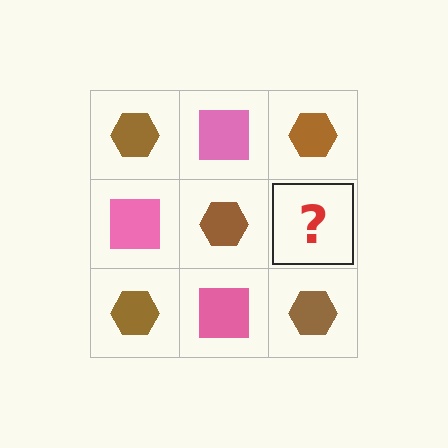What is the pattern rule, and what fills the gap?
The rule is that it alternates brown hexagon and pink square in a checkerboard pattern. The gap should be filled with a pink square.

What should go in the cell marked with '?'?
The missing cell should contain a pink square.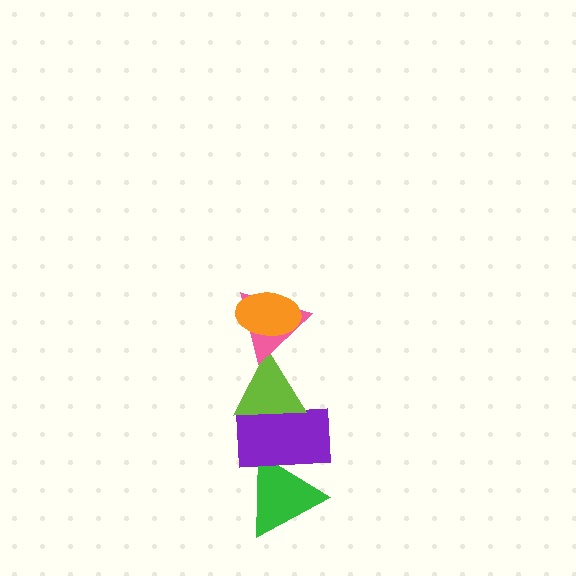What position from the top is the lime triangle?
The lime triangle is 3rd from the top.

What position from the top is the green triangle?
The green triangle is 5th from the top.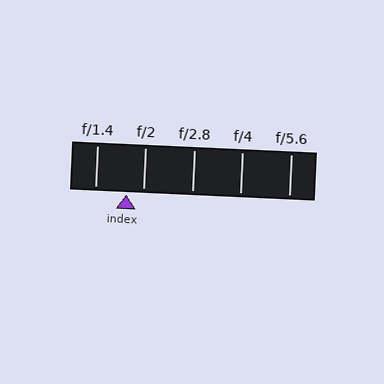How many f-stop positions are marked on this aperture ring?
There are 5 f-stop positions marked.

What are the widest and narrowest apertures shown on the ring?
The widest aperture shown is f/1.4 and the narrowest is f/5.6.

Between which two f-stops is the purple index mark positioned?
The index mark is between f/1.4 and f/2.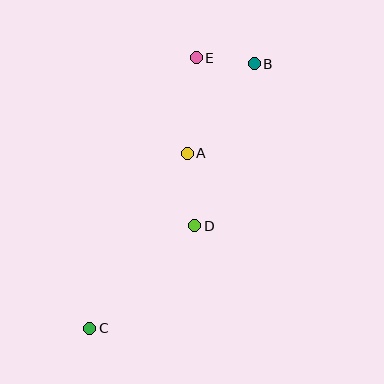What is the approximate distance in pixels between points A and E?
The distance between A and E is approximately 96 pixels.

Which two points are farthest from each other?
Points B and C are farthest from each other.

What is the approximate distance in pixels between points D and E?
The distance between D and E is approximately 168 pixels.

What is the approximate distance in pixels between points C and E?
The distance between C and E is approximately 291 pixels.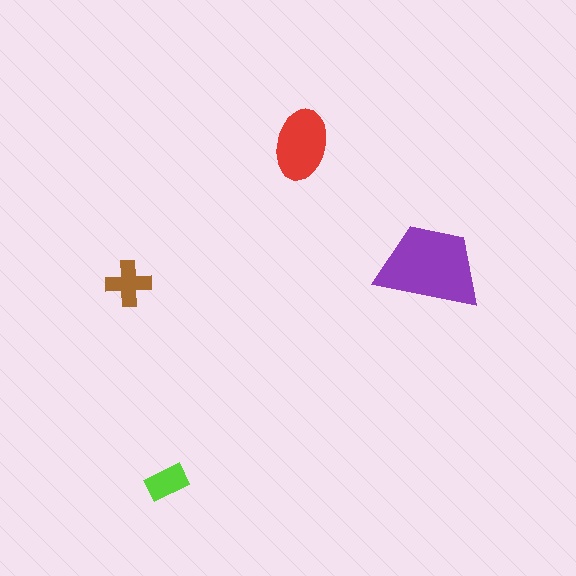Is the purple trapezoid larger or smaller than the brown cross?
Larger.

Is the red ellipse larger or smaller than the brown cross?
Larger.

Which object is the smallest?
The lime rectangle.